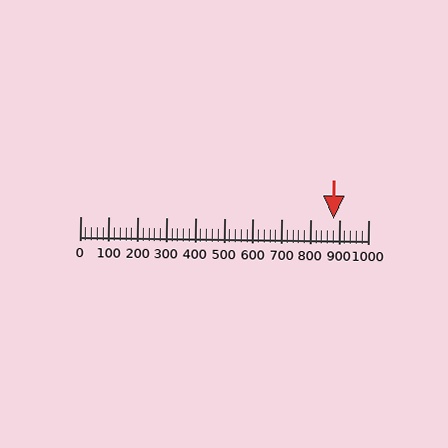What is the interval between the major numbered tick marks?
The major tick marks are spaced 100 units apart.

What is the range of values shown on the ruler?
The ruler shows values from 0 to 1000.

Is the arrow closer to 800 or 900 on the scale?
The arrow is closer to 900.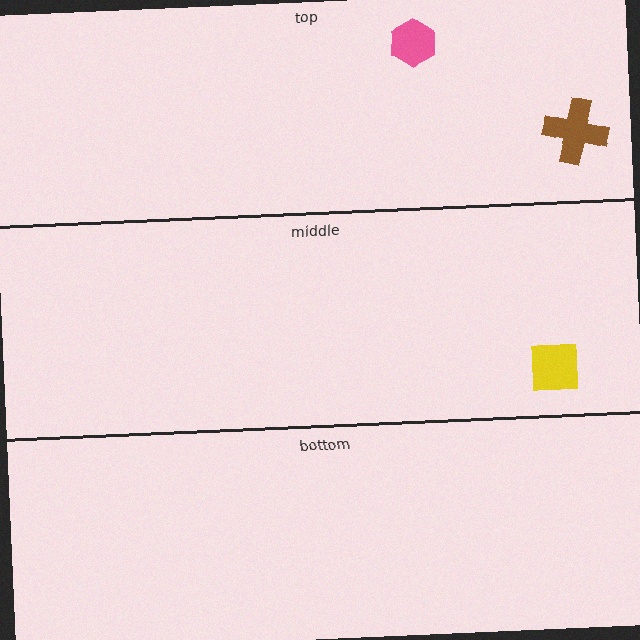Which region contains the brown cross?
The top region.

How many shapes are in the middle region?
1.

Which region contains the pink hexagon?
The top region.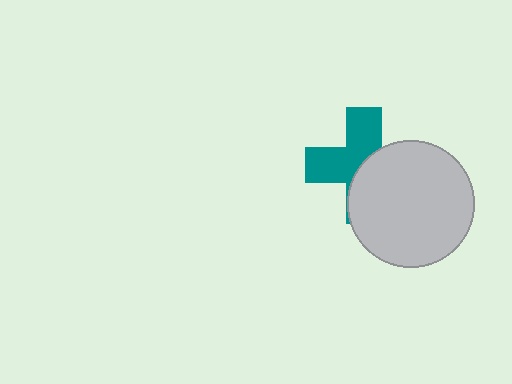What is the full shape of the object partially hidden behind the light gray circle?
The partially hidden object is a teal cross.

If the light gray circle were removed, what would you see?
You would see the complete teal cross.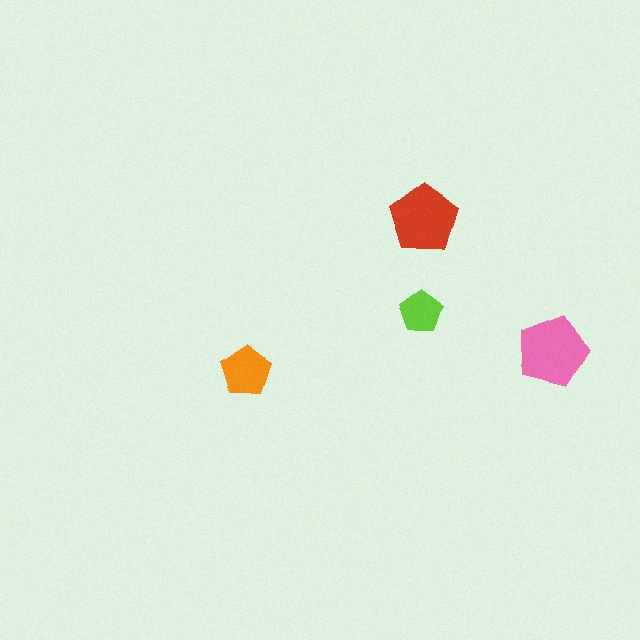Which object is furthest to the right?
The pink pentagon is rightmost.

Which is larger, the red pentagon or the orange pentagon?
The red one.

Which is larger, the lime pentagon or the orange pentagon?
The orange one.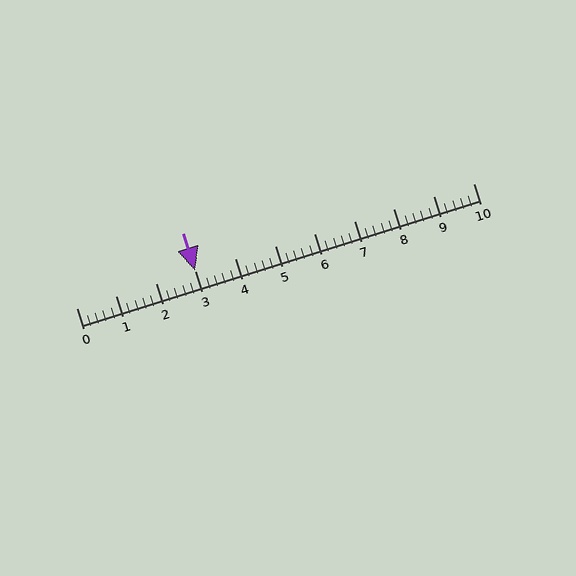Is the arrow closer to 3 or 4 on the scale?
The arrow is closer to 3.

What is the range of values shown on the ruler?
The ruler shows values from 0 to 10.